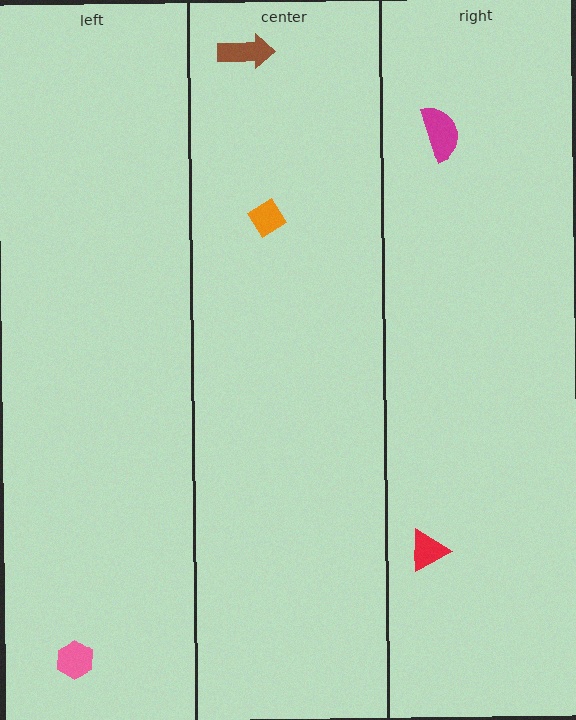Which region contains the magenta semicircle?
The right region.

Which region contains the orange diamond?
The center region.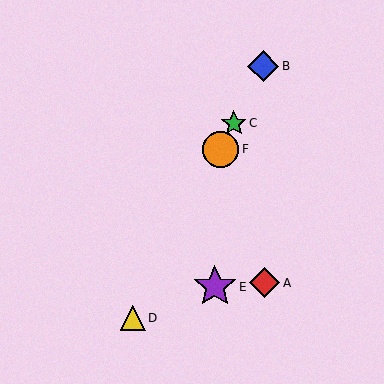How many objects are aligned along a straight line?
4 objects (B, C, D, F) are aligned along a straight line.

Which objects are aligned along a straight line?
Objects B, C, D, F are aligned along a straight line.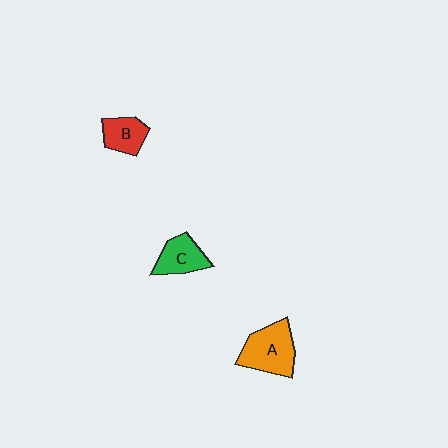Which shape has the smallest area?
Shape B (red).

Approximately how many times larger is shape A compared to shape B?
Approximately 1.6 times.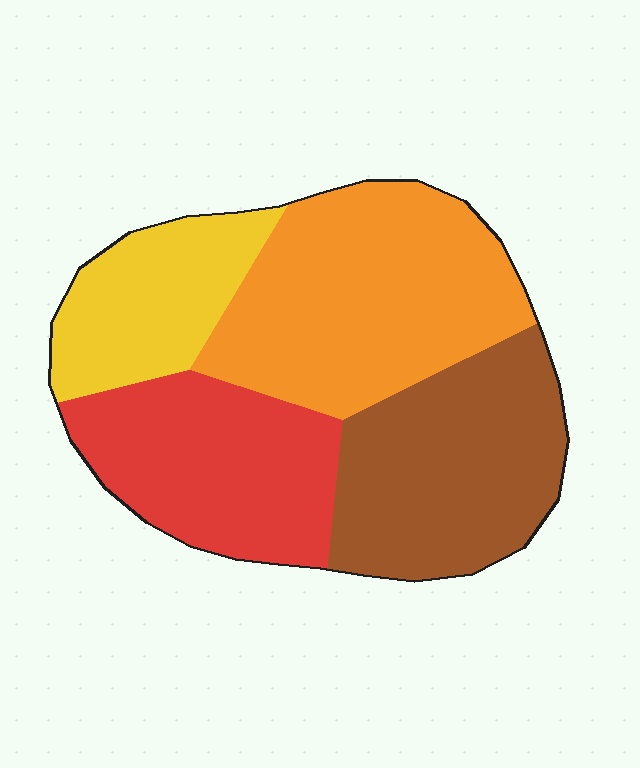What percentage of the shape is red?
Red covers around 25% of the shape.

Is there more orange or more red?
Orange.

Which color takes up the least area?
Yellow, at roughly 15%.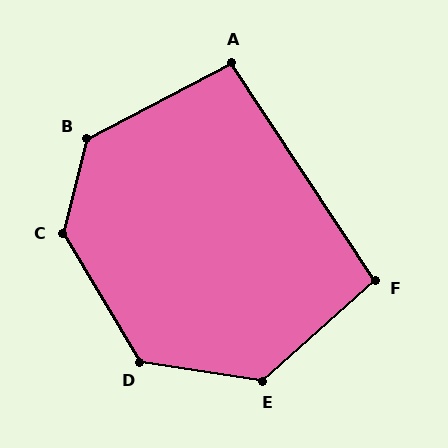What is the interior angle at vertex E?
Approximately 130 degrees (obtuse).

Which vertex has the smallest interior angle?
A, at approximately 96 degrees.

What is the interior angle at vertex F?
Approximately 98 degrees (obtuse).